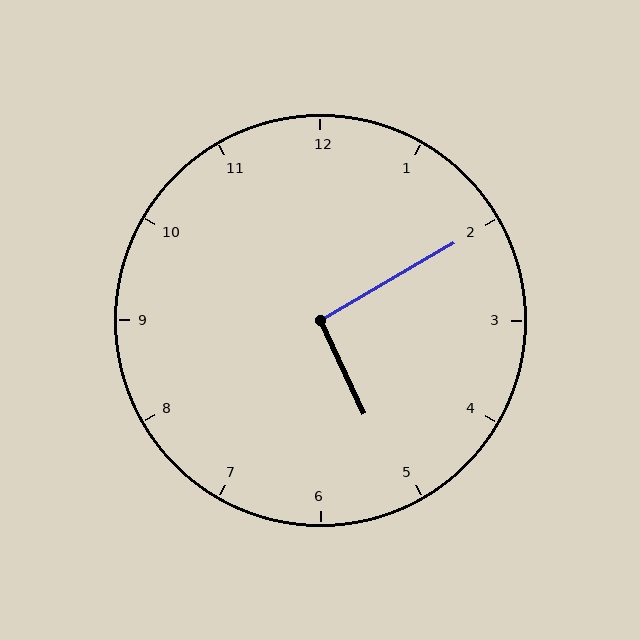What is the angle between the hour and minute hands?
Approximately 95 degrees.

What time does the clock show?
5:10.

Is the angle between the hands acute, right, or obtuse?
It is right.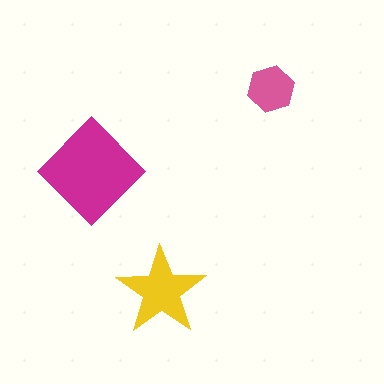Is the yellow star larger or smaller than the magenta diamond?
Smaller.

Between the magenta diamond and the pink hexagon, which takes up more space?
The magenta diamond.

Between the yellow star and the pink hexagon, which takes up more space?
The yellow star.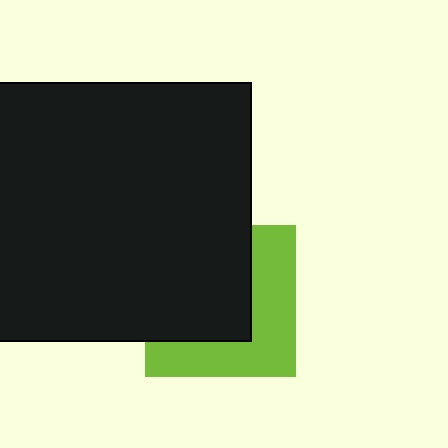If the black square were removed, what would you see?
You would see the complete lime square.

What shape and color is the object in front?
The object in front is a black square.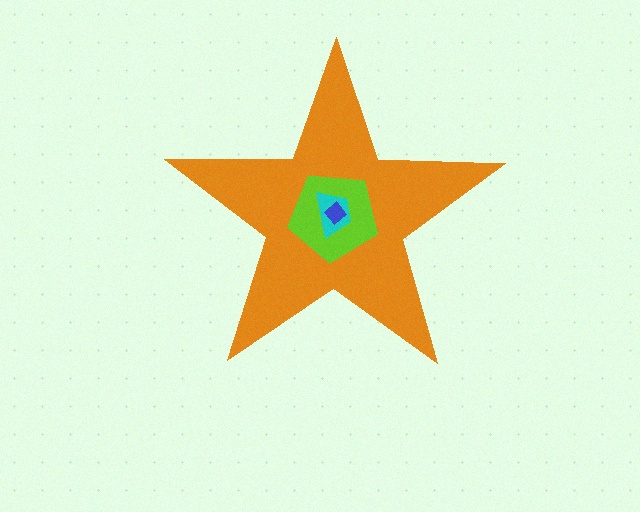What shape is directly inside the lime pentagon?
The cyan trapezoid.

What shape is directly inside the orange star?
The lime pentagon.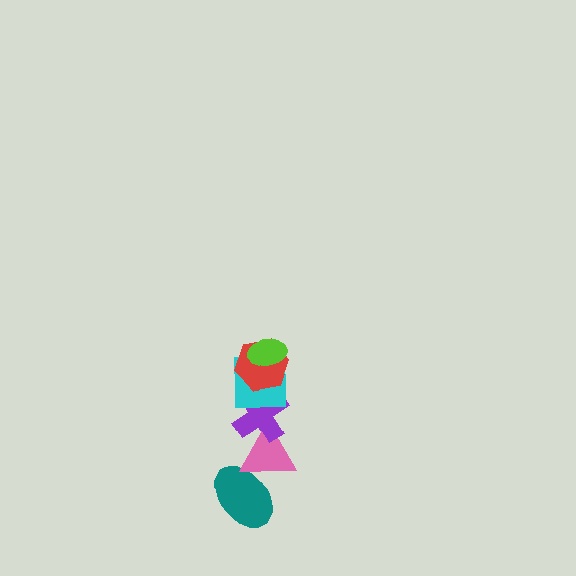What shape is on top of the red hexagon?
The lime ellipse is on top of the red hexagon.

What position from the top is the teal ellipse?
The teal ellipse is 6th from the top.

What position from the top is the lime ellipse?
The lime ellipse is 1st from the top.